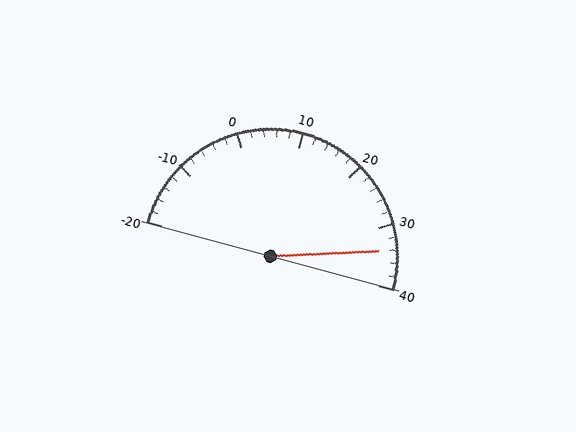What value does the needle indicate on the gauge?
The needle indicates approximately 34.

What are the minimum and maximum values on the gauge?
The gauge ranges from -20 to 40.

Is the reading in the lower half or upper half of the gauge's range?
The reading is in the upper half of the range (-20 to 40).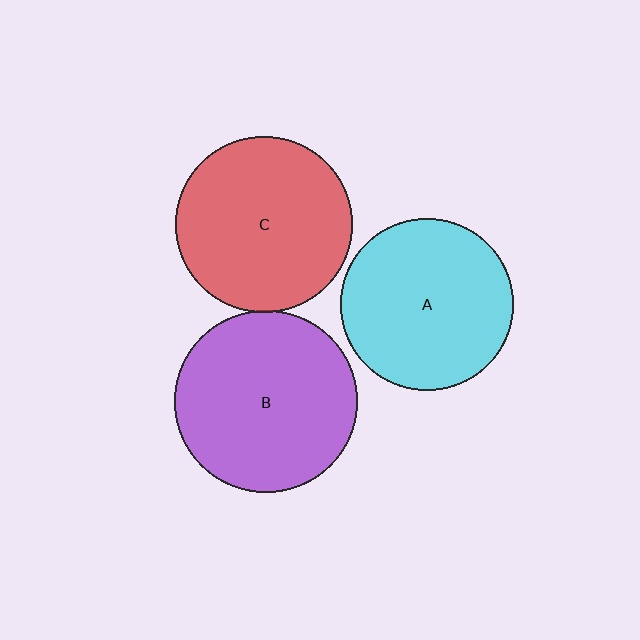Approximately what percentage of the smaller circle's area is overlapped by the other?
Approximately 5%.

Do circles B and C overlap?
Yes.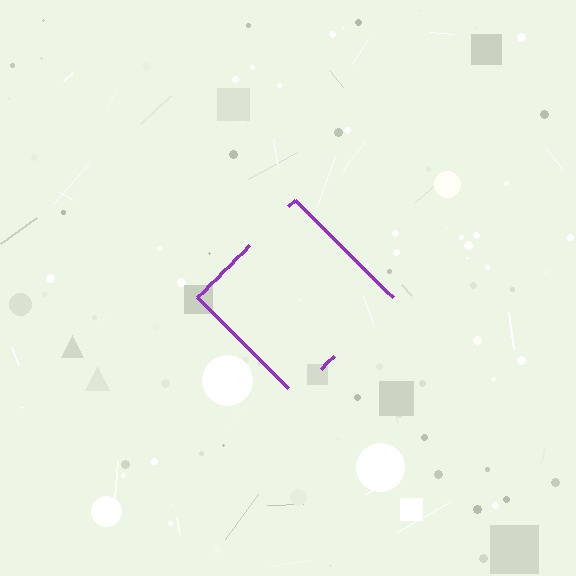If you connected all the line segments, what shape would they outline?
They would outline a diamond.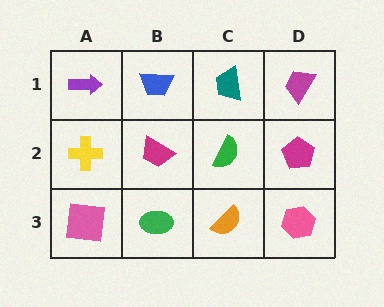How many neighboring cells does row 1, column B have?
3.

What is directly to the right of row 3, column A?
A green ellipse.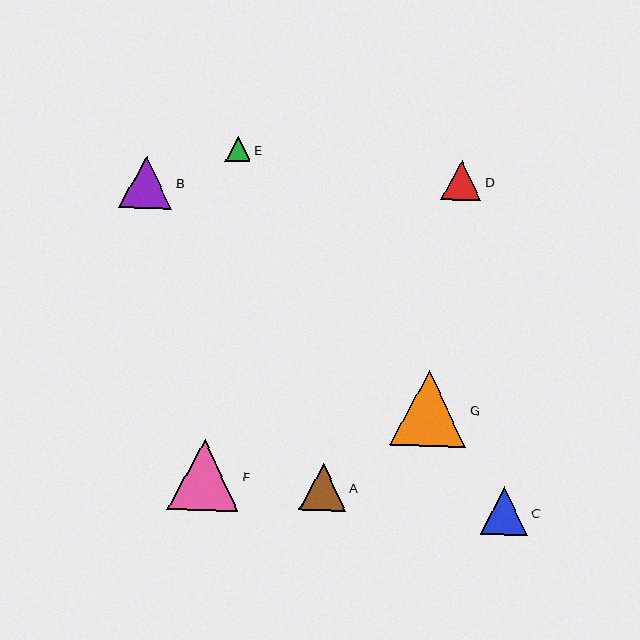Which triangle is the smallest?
Triangle E is the smallest with a size of approximately 25 pixels.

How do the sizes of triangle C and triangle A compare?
Triangle C and triangle A are approximately the same size.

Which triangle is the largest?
Triangle G is the largest with a size of approximately 77 pixels.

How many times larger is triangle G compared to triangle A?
Triangle G is approximately 1.6 times the size of triangle A.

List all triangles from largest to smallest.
From largest to smallest: G, F, B, C, A, D, E.